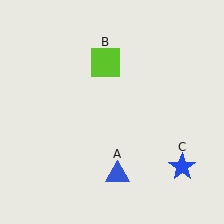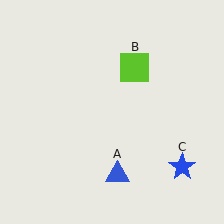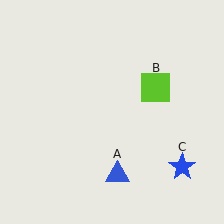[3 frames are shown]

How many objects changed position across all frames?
1 object changed position: lime square (object B).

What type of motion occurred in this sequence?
The lime square (object B) rotated clockwise around the center of the scene.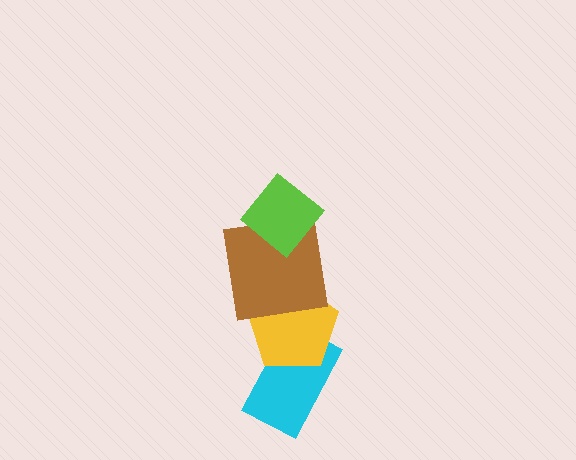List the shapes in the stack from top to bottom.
From top to bottom: the lime diamond, the brown square, the yellow pentagon, the cyan rectangle.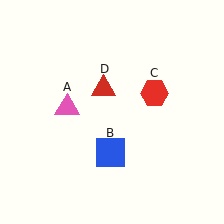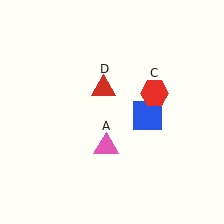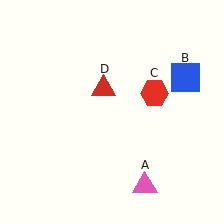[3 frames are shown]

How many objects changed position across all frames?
2 objects changed position: pink triangle (object A), blue square (object B).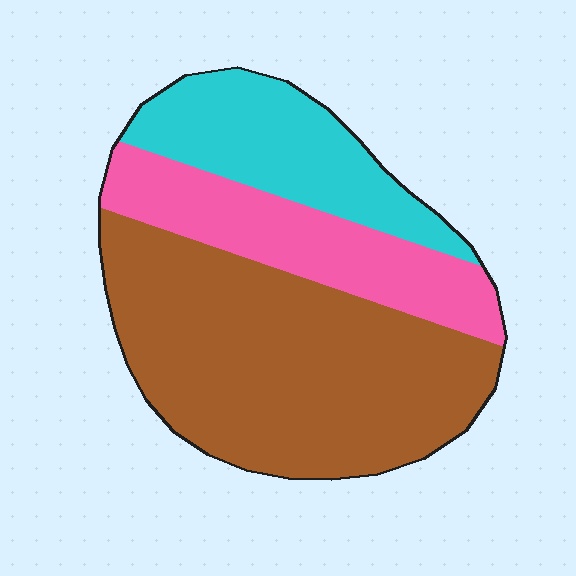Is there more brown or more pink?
Brown.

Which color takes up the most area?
Brown, at roughly 55%.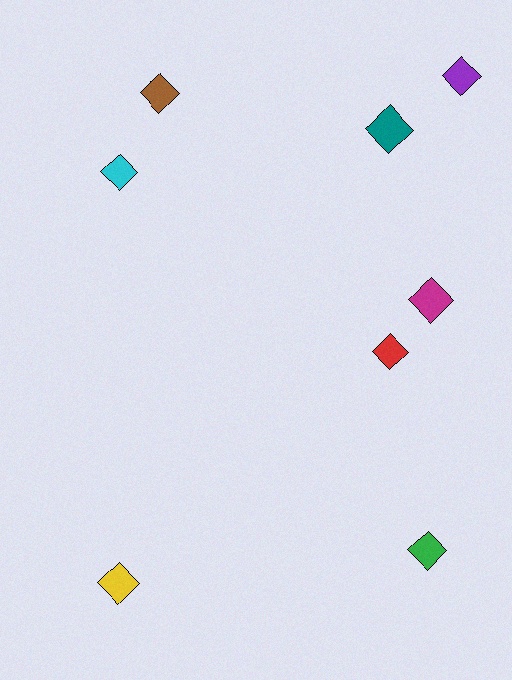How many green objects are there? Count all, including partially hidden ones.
There is 1 green object.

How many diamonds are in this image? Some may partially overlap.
There are 8 diamonds.